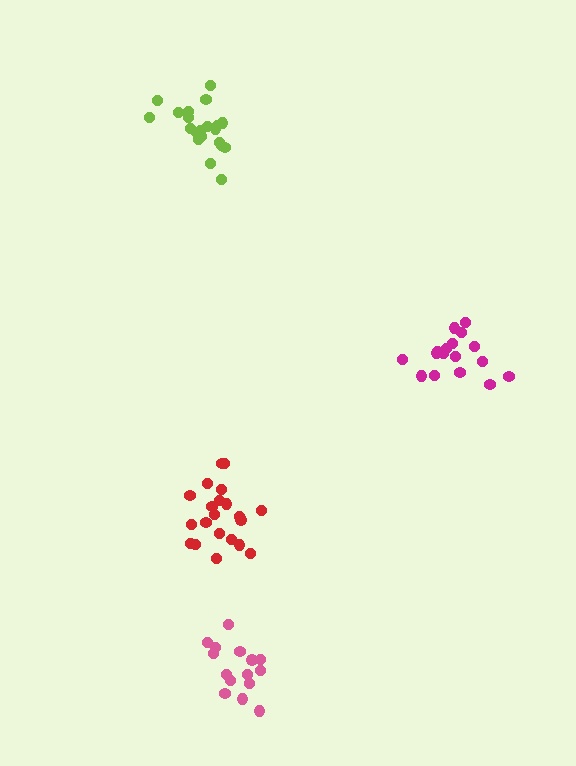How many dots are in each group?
Group 1: 21 dots, Group 2: 21 dots, Group 3: 15 dots, Group 4: 18 dots (75 total).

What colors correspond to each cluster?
The clusters are colored: lime, red, pink, magenta.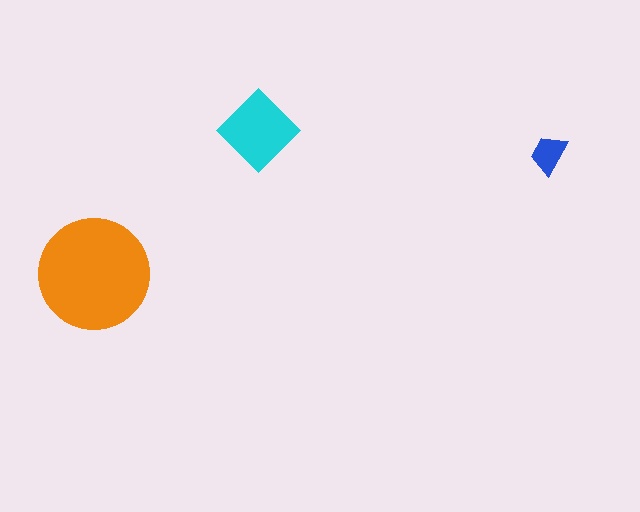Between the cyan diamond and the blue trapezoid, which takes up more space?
The cyan diamond.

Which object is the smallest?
The blue trapezoid.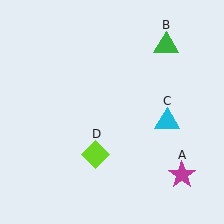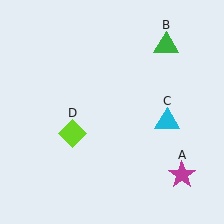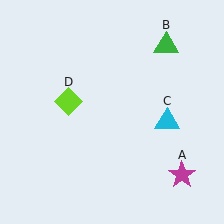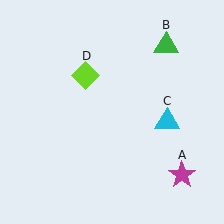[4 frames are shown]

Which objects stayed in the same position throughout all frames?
Magenta star (object A) and green triangle (object B) and cyan triangle (object C) remained stationary.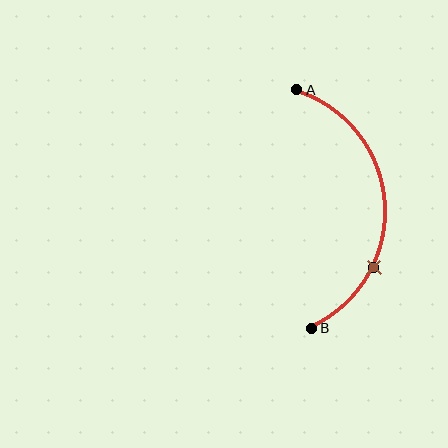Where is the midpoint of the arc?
The arc midpoint is the point on the curve farthest from the straight line joining A and B. It sits to the right of that line.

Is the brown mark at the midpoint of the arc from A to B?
No. The brown mark lies on the arc but is closer to endpoint B. The arc midpoint would be at the point on the curve equidistant along the arc from both A and B.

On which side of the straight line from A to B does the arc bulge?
The arc bulges to the right of the straight line connecting A and B.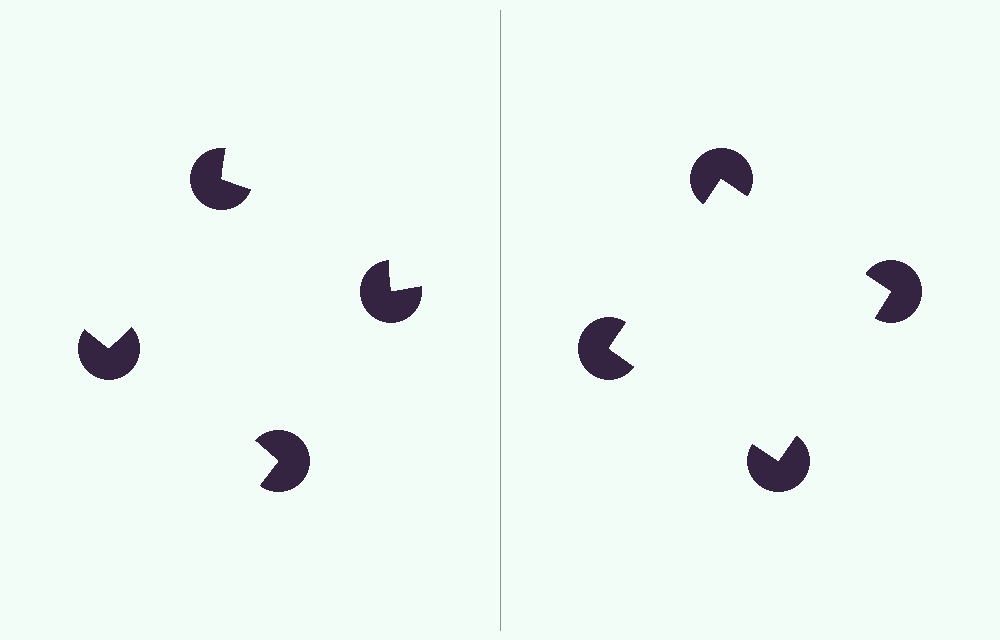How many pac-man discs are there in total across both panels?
8 — 4 on each side.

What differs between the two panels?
The pac-man discs are positioned identically on both sides; only the wedge orientations differ. On the right they align to a square; on the left they are misaligned.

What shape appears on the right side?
An illusory square.